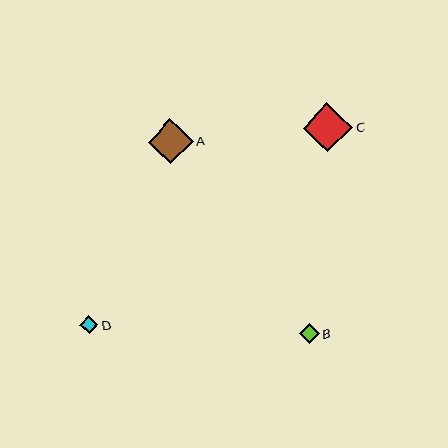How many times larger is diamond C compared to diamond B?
Diamond C is approximately 2.5 times the size of diamond B.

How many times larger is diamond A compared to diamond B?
Diamond A is approximately 2.2 times the size of diamond B.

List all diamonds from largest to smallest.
From largest to smallest: C, A, B, D.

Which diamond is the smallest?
Diamond D is the smallest with a size of approximately 18 pixels.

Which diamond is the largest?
Diamond C is the largest with a size of approximately 49 pixels.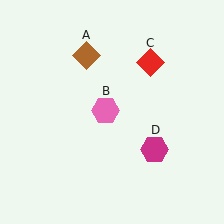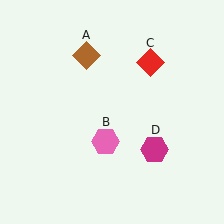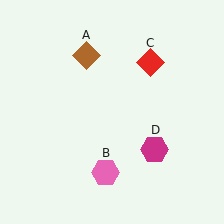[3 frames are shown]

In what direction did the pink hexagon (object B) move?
The pink hexagon (object B) moved down.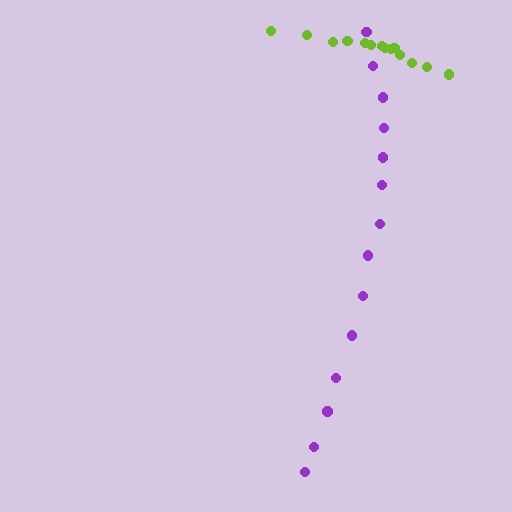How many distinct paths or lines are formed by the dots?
There are 2 distinct paths.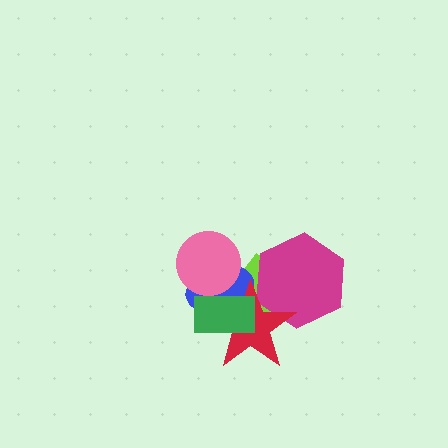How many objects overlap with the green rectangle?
4 objects overlap with the green rectangle.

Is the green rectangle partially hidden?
No, no other shape covers it.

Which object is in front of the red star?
The green rectangle is in front of the red star.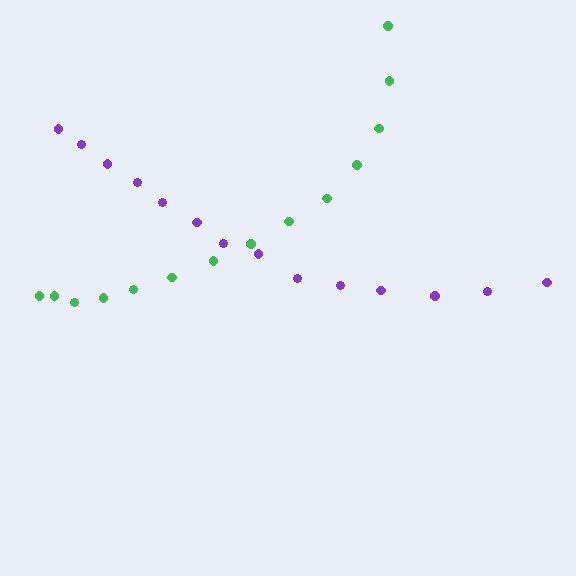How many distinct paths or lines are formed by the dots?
There are 2 distinct paths.